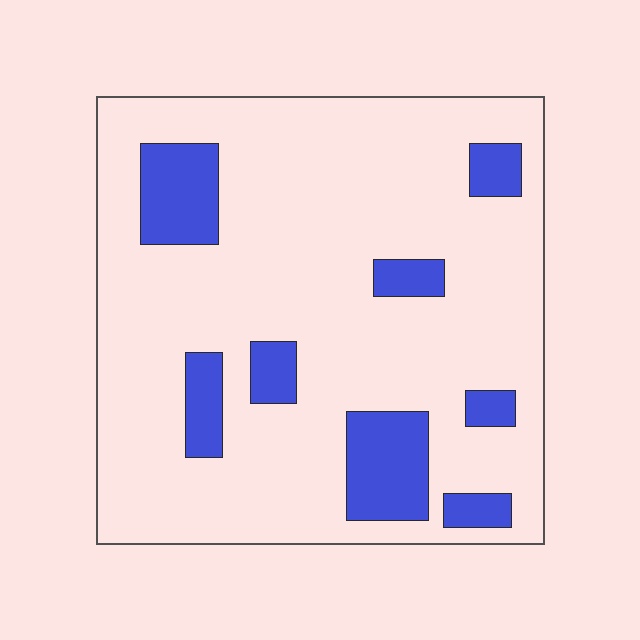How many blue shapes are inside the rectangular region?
8.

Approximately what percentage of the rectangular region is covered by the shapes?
Approximately 15%.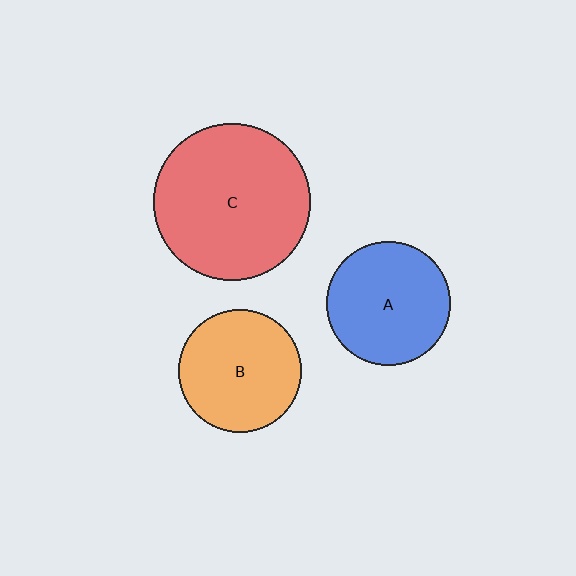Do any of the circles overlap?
No, none of the circles overlap.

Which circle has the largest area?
Circle C (red).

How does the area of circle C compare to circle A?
Approximately 1.6 times.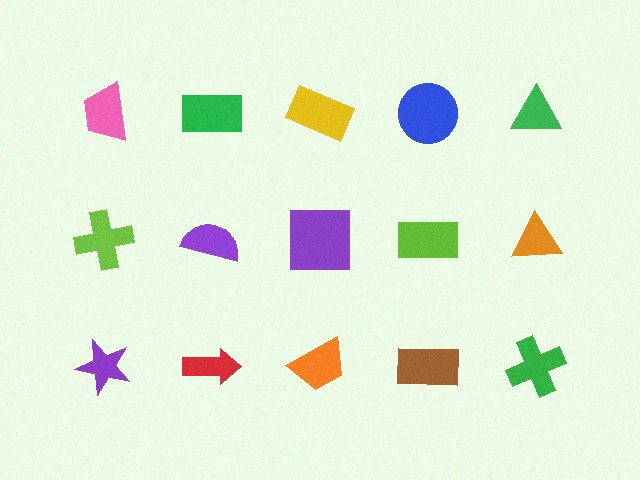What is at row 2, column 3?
A purple square.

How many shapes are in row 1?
5 shapes.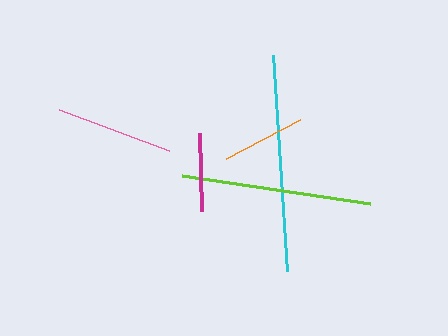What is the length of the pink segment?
The pink segment is approximately 117 pixels long.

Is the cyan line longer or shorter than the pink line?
The cyan line is longer than the pink line.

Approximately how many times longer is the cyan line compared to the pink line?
The cyan line is approximately 1.9 times the length of the pink line.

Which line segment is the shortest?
The magenta line is the shortest at approximately 77 pixels.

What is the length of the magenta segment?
The magenta segment is approximately 77 pixels long.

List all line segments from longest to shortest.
From longest to shortest: cyan, lime, pink, orange, magenta.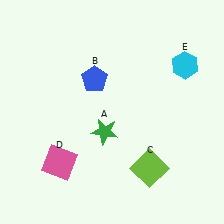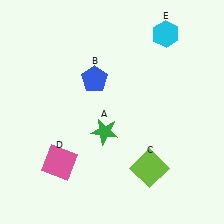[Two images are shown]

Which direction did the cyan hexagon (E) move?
The cyan hexagon (E) moved up.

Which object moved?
The cyan hexagon (E) moved up.